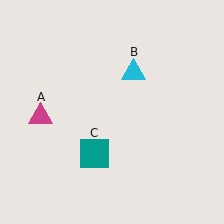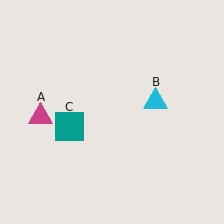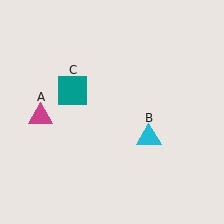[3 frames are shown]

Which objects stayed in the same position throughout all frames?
Magenta triangle (object A) remained stationary.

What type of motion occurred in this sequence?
The cyan triangle (object B), teal square (object C) rotated clockwise around the center of the scene.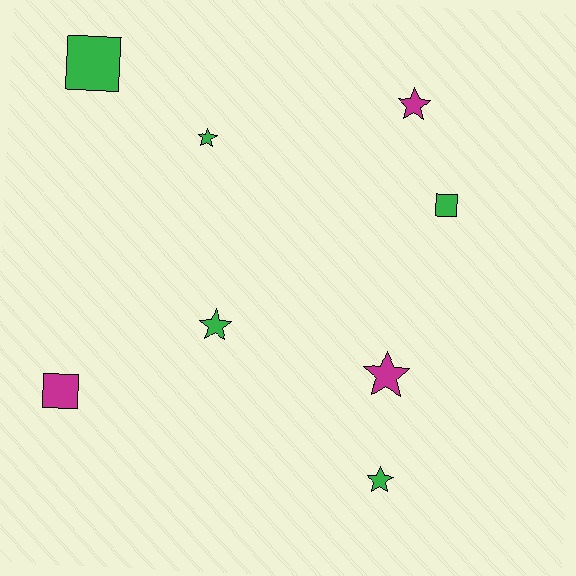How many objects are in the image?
There are 8 objects.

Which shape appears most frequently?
Star, with 5 objects.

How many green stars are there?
There are 3 green stars.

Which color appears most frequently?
Green, with 5 objects.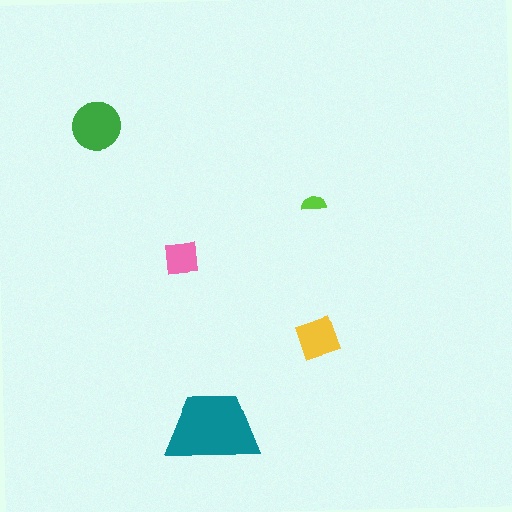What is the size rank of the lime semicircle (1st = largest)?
5th.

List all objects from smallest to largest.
The lime semicircle, the pink square, the yellow diamond, the green circle, the teal trapezoid.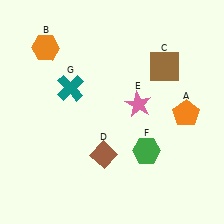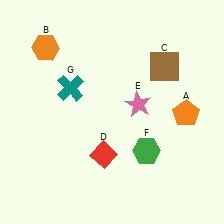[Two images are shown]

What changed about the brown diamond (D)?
In Image 1, D is brown. In Image 2, it changed to red.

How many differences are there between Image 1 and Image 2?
There is 1 difference between the two images.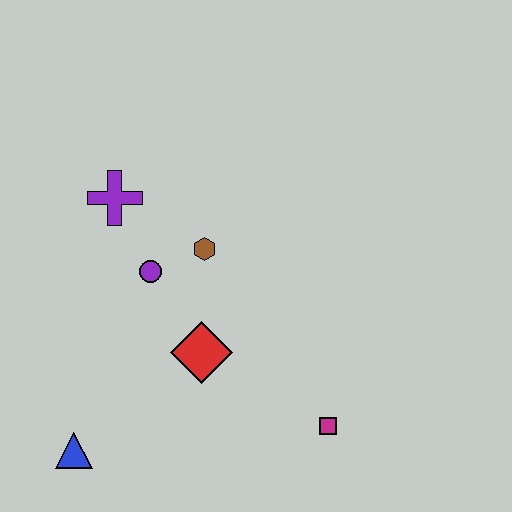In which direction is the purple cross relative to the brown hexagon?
The purple cross is to the left of the brown hexagon.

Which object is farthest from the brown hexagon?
The blue triangle is farthest from the brown hexagon.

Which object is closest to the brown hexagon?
The purple circle is closest to the brown hexagon.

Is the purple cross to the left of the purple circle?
Yes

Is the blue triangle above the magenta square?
No